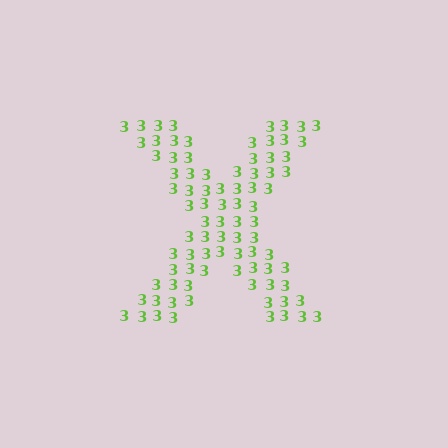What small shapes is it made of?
It is made of small digit 3's.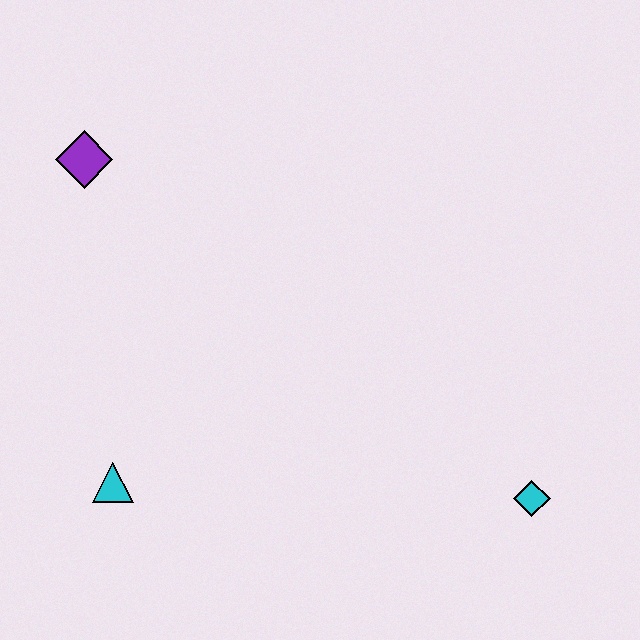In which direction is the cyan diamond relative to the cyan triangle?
The cyan diamond is to the right of the cyan triangle.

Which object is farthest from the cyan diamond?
The purple diamond is farthest from the cyan diamond.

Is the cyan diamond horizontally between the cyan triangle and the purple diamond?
No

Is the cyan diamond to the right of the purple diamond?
Yes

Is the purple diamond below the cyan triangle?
No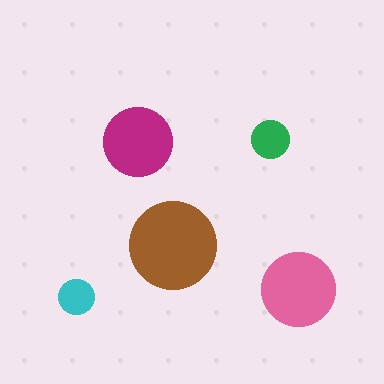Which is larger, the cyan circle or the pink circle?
The pink one.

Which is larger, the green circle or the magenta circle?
The magenta one.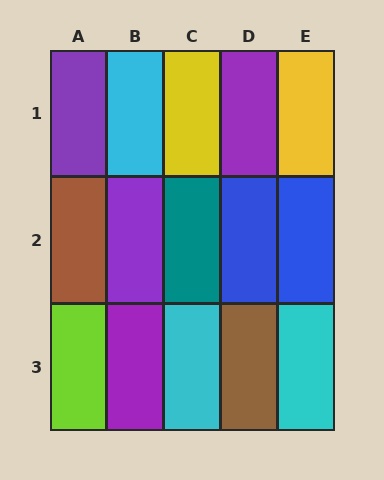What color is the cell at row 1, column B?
Cyan.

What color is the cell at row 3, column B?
Purple.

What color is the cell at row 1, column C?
Yellow.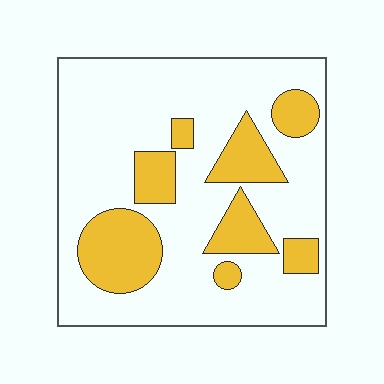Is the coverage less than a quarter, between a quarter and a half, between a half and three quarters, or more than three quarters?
Between a quarter and a half.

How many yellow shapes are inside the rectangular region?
8.